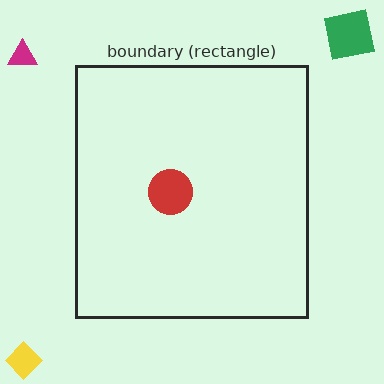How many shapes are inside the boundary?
1 inside, 3 outside.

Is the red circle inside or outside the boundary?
Inside.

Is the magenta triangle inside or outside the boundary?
Outside.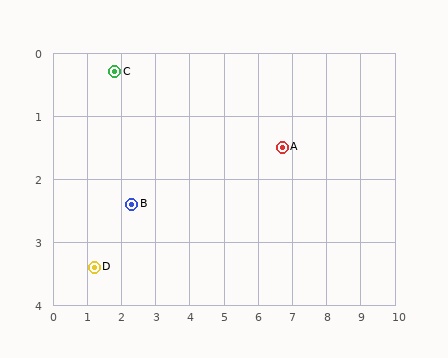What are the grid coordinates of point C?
Point C is at approximately (1.8, 0.3).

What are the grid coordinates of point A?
Point A is at approximately (6.7, 1.5).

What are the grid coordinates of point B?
Point B is at approximately (2.3, 2.4).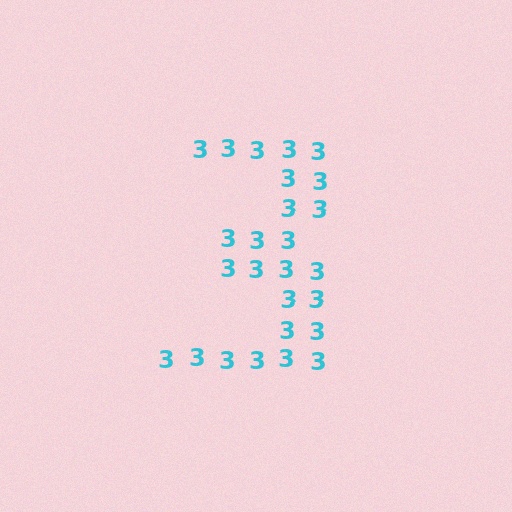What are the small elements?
The small elements are digit 3's.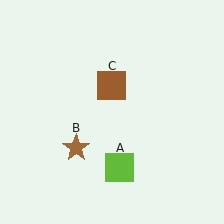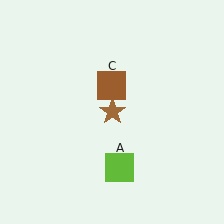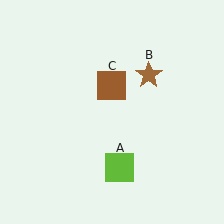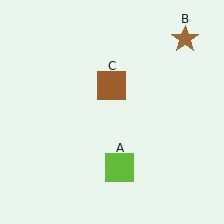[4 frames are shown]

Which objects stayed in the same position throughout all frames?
Lime square (object A) and brown square (object C) remained stationary.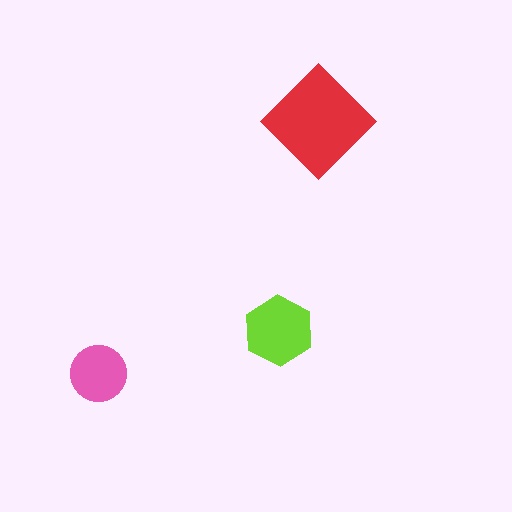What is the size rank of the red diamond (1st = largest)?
1st.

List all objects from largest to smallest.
The red diamond, the lime hexagon, the pink circle.